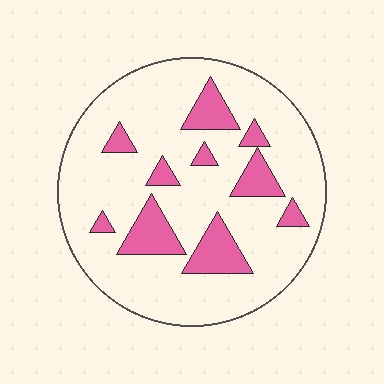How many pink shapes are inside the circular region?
10.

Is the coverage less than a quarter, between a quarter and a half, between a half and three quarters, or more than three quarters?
Less than a quarter.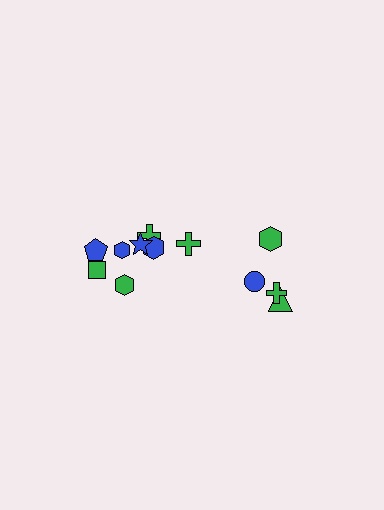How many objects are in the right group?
There are 4 objects.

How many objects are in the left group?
There are 8 objects.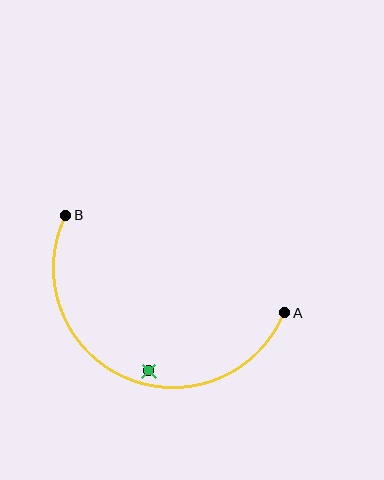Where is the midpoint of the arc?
The arc midpoint is the point on the curve farthest from the straight line joining A and B. It sits below that line.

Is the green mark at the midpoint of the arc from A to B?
No — the green mark does not lie on the arc at all. It sits slightly inside the curve.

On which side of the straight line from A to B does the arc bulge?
The arc bulges below the straight line connecting A and B.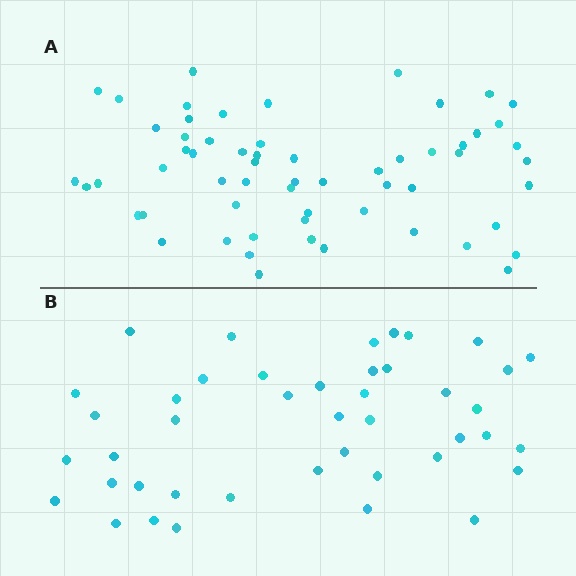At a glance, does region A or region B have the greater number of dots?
Region A (the top region) has more dots.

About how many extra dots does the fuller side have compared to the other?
Region A has approximately 15 more dots than region B.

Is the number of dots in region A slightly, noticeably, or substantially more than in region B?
Region A has noticeably more, but not dramatically so. The ratio is roughly 1.4 to 1.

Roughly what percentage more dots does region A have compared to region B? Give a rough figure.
About 40% more.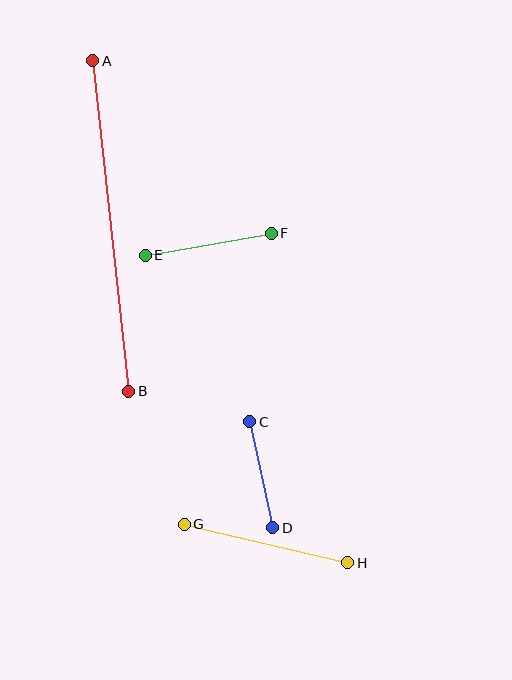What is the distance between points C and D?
The distance is approximately 108 pixels.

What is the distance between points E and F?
The distance is approximately 128 pixels.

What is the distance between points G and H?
The distance is approximately 168 pixels.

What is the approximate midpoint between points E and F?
The midpoint is at approximately (208, 244) pixels.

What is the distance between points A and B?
The distance is approximately 333 pixels.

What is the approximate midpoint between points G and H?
The midpoint is at approximately (266, 543) pixels.